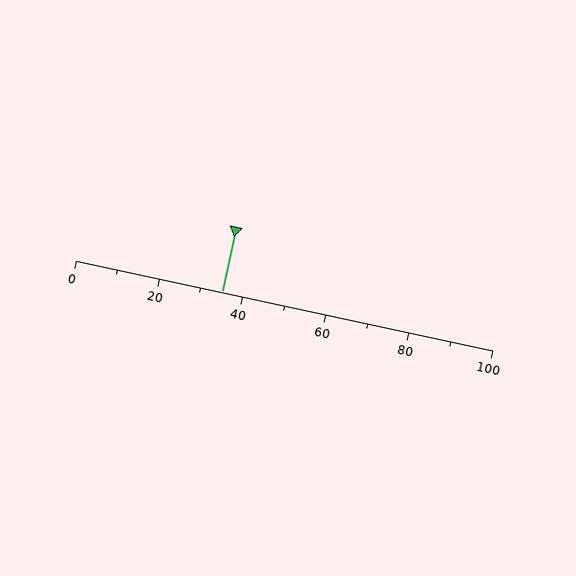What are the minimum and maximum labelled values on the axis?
The axis runs from 0 to 100.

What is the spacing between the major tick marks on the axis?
The major ticks are spaced 20 apart.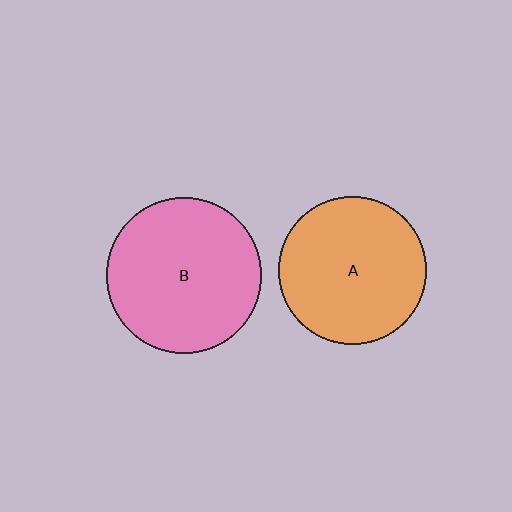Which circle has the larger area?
Circle B (pink).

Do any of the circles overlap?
No, none of the circles overlap.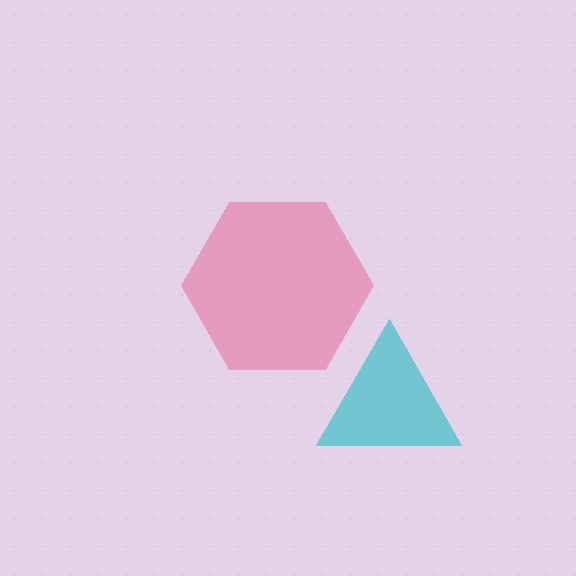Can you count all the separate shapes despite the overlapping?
Yes, there are 2 separate shapes.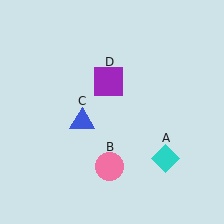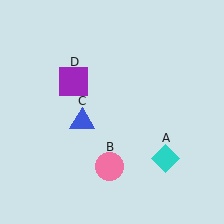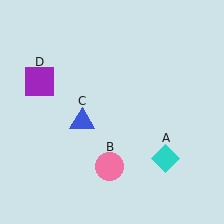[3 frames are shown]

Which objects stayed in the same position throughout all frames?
Cyan diamond (object A) and pink circle (object B) and blue triangle (object C) remained stationary.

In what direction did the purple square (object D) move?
The purple square (object D) moved left.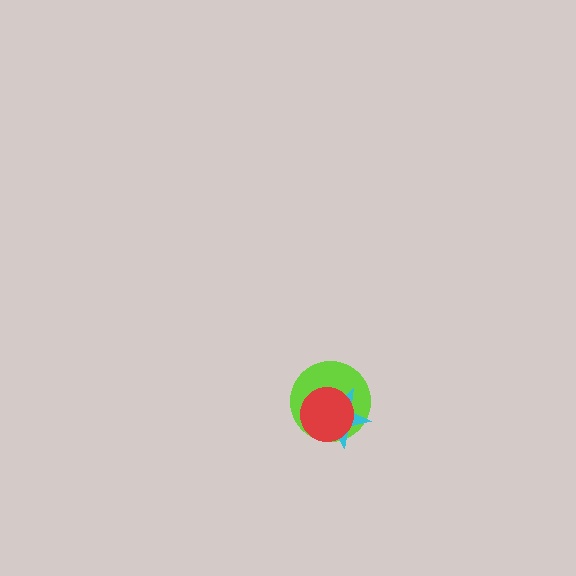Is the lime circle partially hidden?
Yes, it is partially covered by another shape.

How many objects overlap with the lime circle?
2 objects overlap with the lime circle.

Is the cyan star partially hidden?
Yes, it is partially covered by another shape.